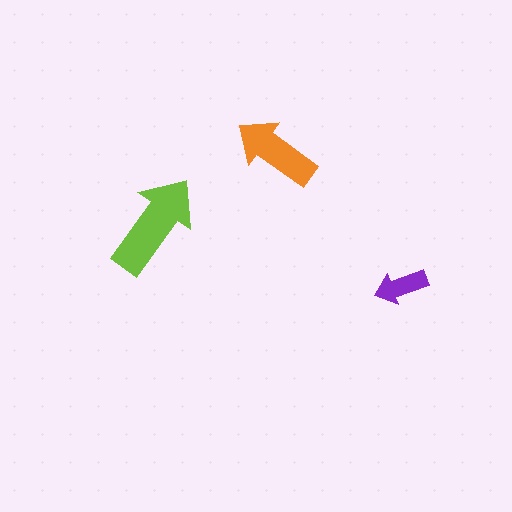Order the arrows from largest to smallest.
the lime one, the orange one, the purple one.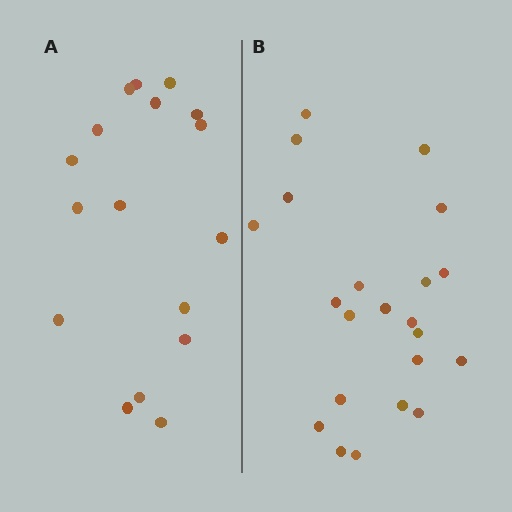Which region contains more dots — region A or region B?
Region B (the right region) has more dots.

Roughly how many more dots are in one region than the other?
Region B has about 5 more dots than region A.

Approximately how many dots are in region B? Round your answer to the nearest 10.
About 20 dots. (The exact count is 22, which rounds to 20.)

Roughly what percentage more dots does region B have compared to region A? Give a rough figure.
About 30% more.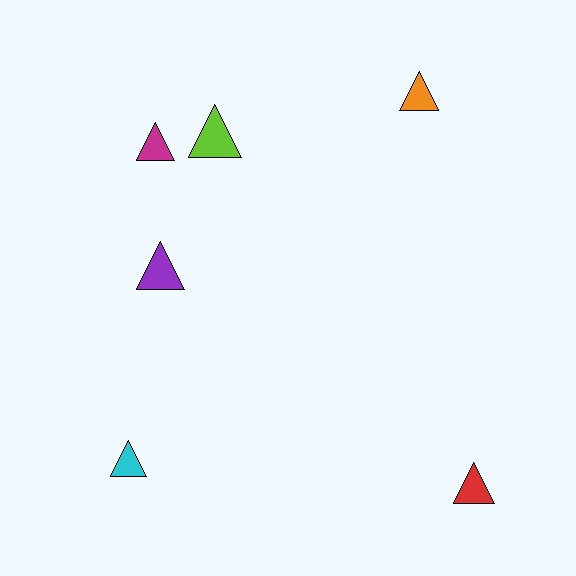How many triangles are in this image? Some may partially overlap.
There are 6 triangles.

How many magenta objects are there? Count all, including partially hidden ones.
There is 1 magenta object.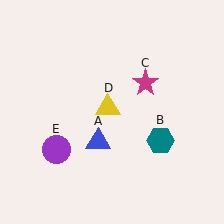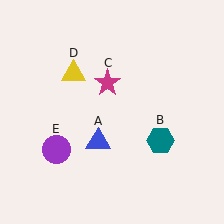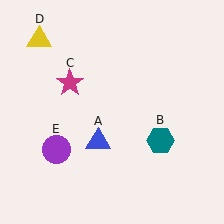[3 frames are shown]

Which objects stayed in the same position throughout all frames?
Blue triangle (object A) and teal hexagon (object B) and purple circle (object E) remained stationary.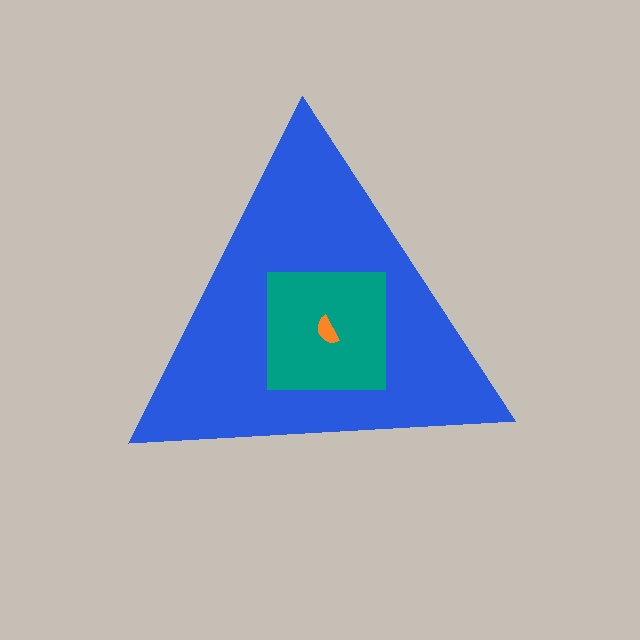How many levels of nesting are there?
3.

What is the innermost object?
The orange semicircle.